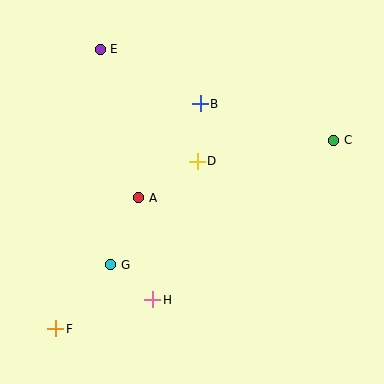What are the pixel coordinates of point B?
Point B is at (200, 104).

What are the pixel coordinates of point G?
Point G is at (111, 265).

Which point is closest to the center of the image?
Point D at (197, 161) is closest to the center.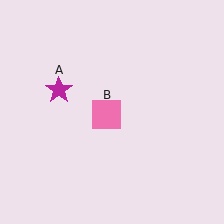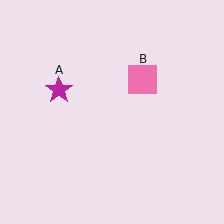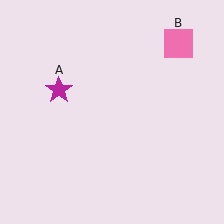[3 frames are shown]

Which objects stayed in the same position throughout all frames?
Magenta star (object A) remained stationary.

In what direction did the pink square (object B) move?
The pink square (object B) moved up and to the right.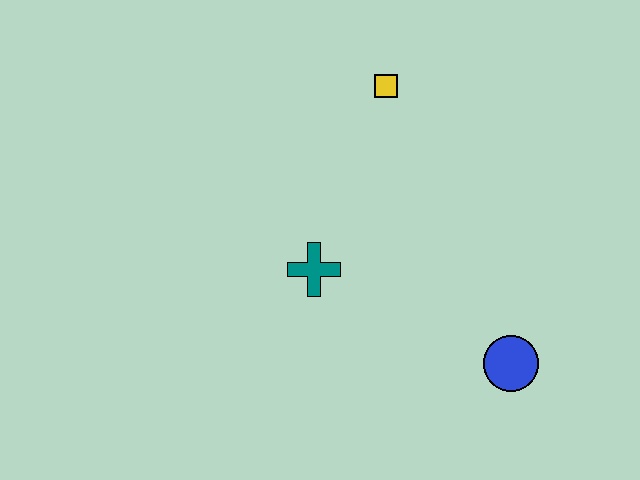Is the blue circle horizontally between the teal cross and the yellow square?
No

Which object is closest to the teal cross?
The yellow square is closest to the teal cross.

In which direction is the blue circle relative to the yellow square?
The blue circle is below the yellow square.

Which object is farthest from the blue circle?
The yellow square is farthest from the blue circle.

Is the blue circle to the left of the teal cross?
No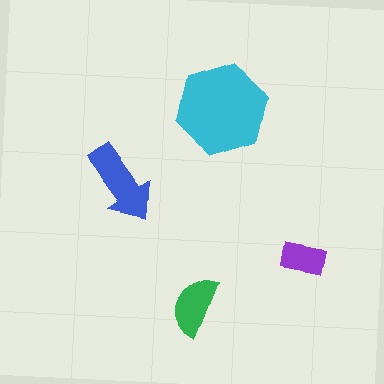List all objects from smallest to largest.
The purple rectangle, the green semicircle, the blue arrow, the cyan hexagon.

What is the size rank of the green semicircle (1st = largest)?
3rd.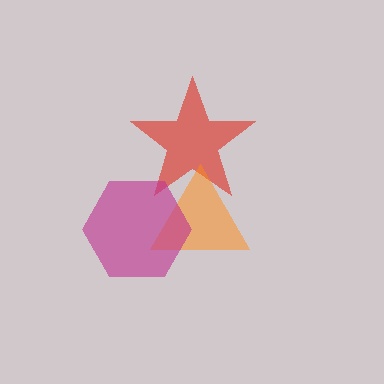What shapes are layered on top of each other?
The layered shapes are: a red star, an orange triangle, a magenta hexagon.